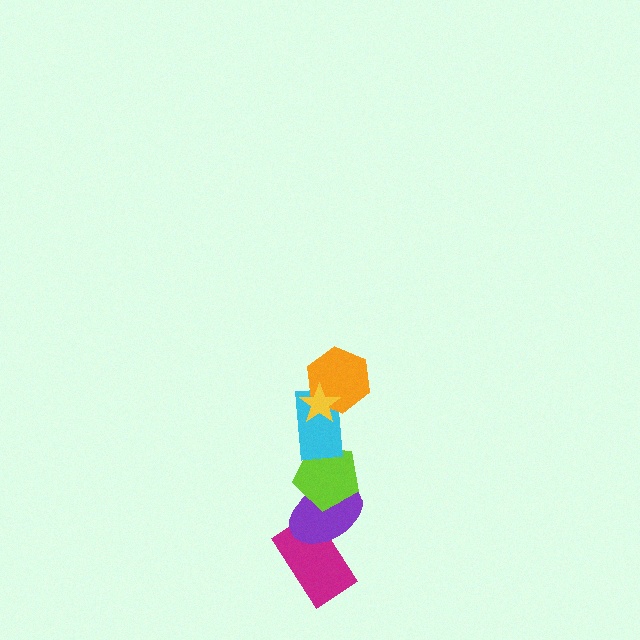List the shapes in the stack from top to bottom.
From top to bottom: the yellow star, the orange hexagon, the cyan rectangle, the lime pentagon, the purple ellipse, the magenta rectangle.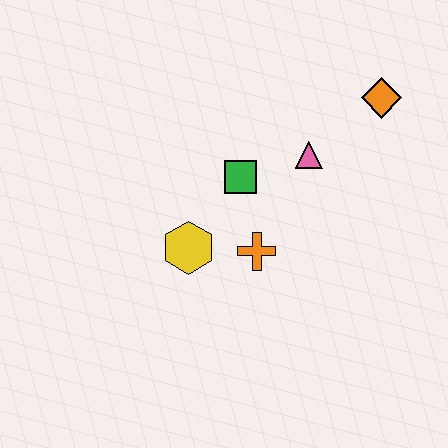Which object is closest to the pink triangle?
The green square is closest to the pink triangle.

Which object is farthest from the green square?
The orange diamond is farthest from the green square.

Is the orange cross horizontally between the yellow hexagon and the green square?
No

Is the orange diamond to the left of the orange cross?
No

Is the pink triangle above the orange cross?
Yes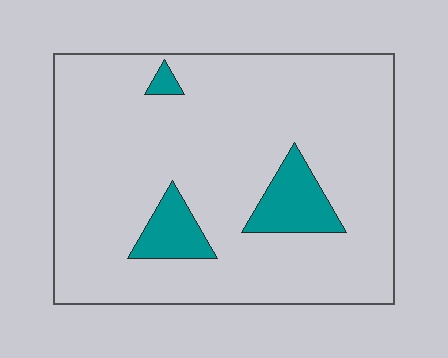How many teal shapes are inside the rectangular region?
3.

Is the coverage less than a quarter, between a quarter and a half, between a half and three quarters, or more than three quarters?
Less than a quarter.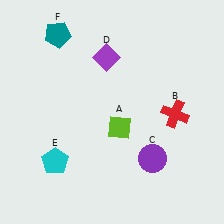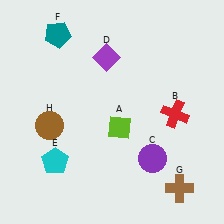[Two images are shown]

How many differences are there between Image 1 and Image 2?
There are 2 differences between the two images.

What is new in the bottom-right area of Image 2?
A brown cross (G) was added in the bottom-right area of Image 2.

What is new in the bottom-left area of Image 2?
A brown circle (H) was added in the bottom-left area of Image 2.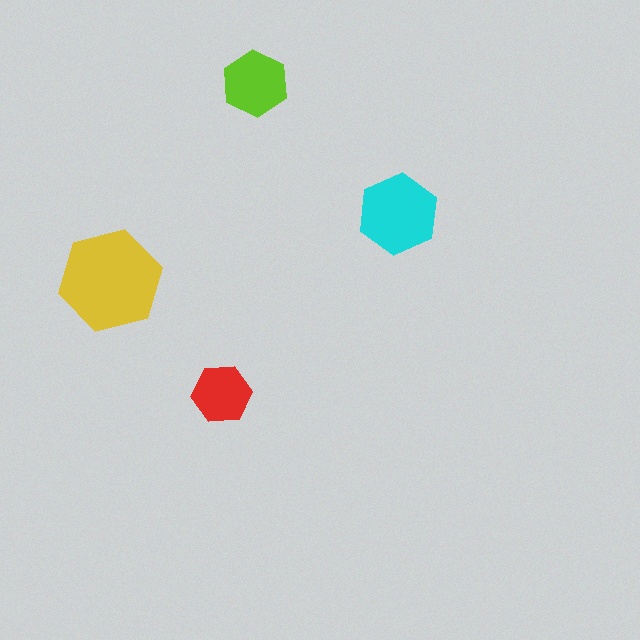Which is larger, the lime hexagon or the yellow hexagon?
The yellow one.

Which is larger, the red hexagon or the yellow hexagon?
The yellow one.